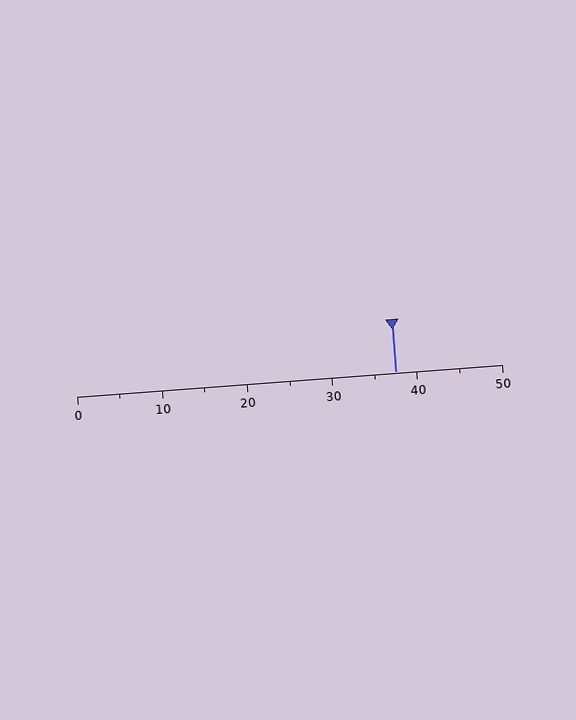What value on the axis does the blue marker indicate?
The marker indicates approximately 37.5.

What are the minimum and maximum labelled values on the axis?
The axis runs from 0 to 50.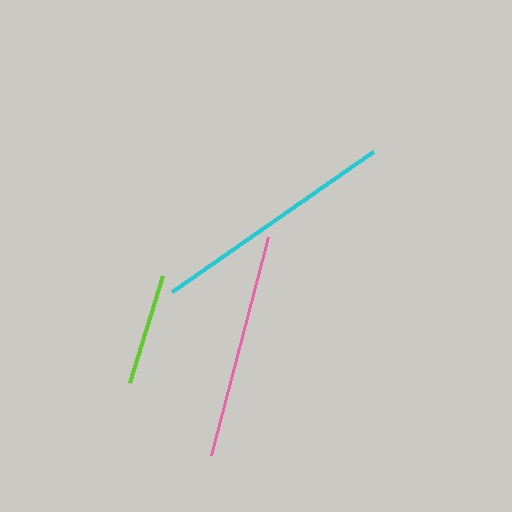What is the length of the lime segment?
The lime segment is approximately 112 pixels long.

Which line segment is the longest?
The cyan line is the longest at approximately 245 pixels.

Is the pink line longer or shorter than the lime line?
The pink line is longer than the lime line.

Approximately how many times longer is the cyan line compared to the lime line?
The cyan line is approximately 2.2 times the length of the lime line.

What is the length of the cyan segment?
The cyan segment is approximately 245 pixels long.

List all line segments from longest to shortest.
From longest to shortest: cyan, pink, lime.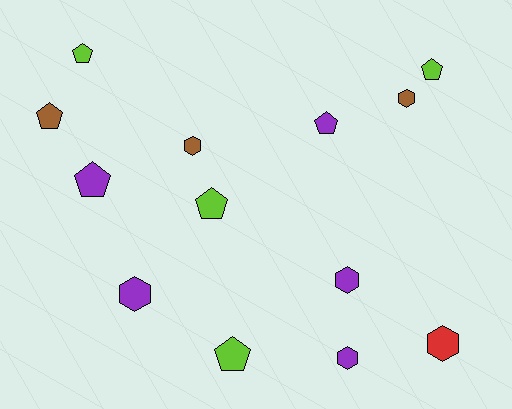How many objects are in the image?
There are 13 objects.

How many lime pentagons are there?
There are 4 lime pentagons.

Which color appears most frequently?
Purple, with 5 objects.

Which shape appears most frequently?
Pentagon, with 7 objects.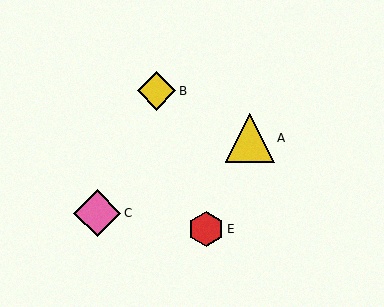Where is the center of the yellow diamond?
The center of the yellow diamond is at (156, 91).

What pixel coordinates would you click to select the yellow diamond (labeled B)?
Click at (156, 91) to select the yellow diamond B.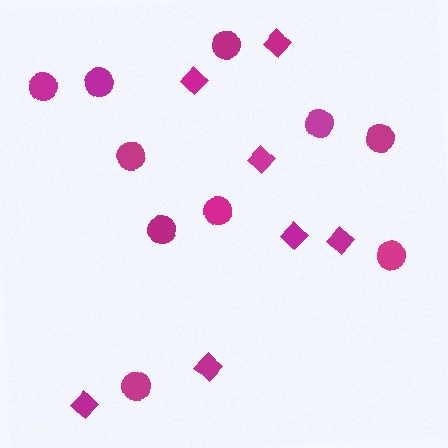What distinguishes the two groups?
There are 2 groups: one group of diamonds (7) and one group of circles (10).